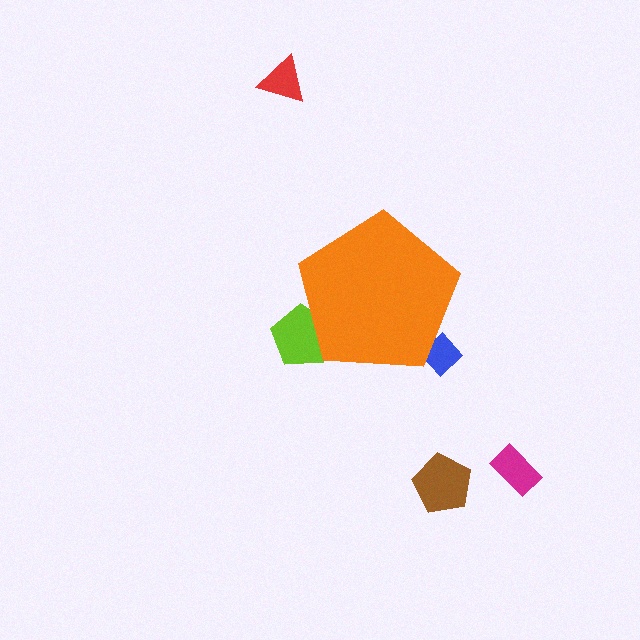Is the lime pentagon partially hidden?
Yes, the lime pentagon is partially hidden behind the orange pentagon.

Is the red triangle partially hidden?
No, the red triangle is fully visible.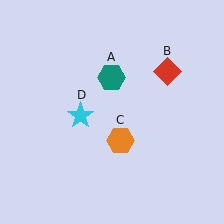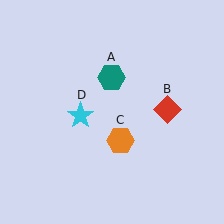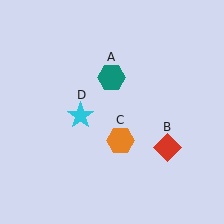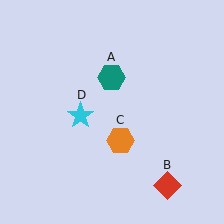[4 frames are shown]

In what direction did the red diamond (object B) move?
The red diamond (object B) moved down.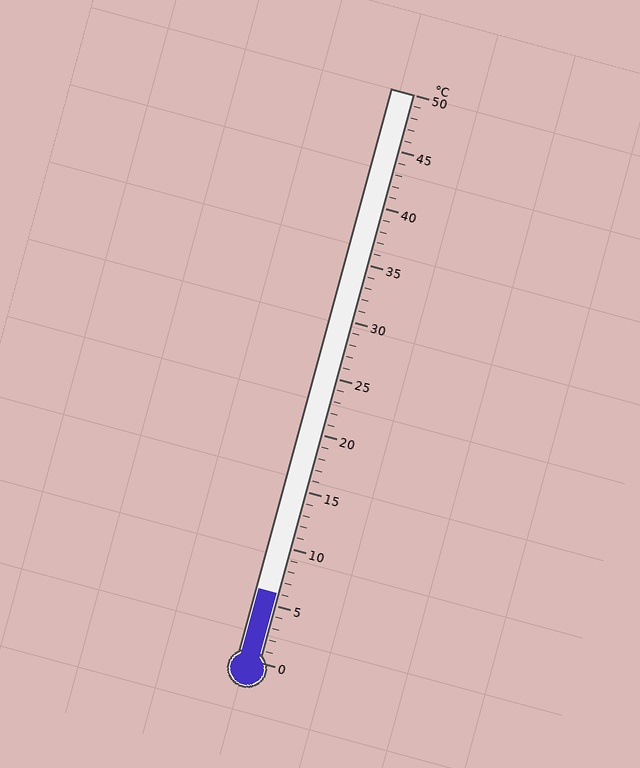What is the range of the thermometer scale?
The thermometer scale ranges from 0°C to 50°C.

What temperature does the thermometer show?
The thermometer shows approximately 6°C.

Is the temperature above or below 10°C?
The temperature is below 10°C.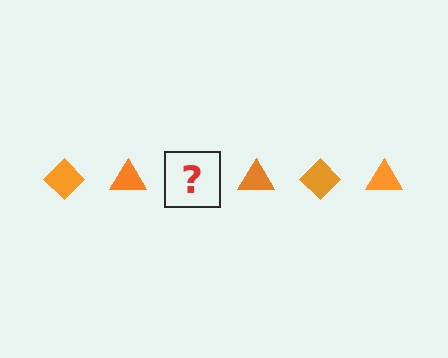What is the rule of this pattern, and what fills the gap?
The rule is that the pattern cycles through diamond, triangle shapes in orange. The gap should be filled with an orange diamond.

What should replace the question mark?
The question mark should be replaced with an orange diamond.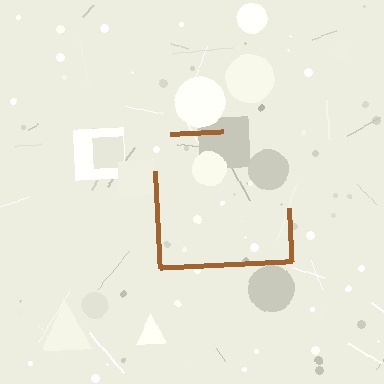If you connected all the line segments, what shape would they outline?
They would outline a square.